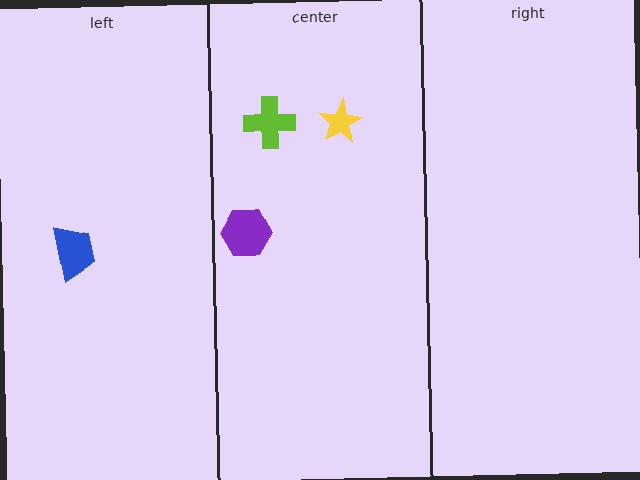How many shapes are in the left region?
1.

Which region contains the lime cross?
The center region.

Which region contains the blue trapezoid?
The left region.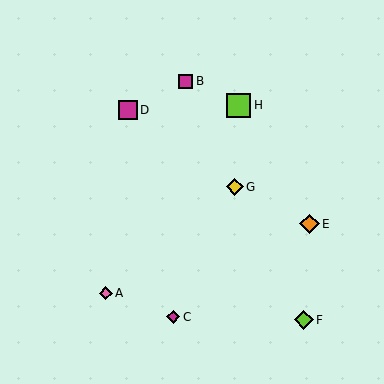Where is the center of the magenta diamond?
The center of the magenta diamond is at (173, 317).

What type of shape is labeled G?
Shape G is a yellow diamond.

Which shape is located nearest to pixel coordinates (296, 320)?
The lime diamond (labeled F) at (304, 320) is nearest to that location.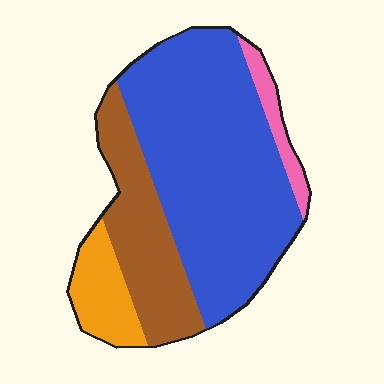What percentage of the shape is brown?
Brown covers about 25% of the shape.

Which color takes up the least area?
Pink, at roughly 5%.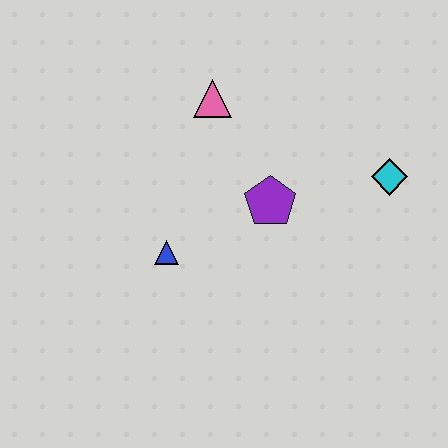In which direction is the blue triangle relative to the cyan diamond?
The blue triangle is to the left of the cyan diamond.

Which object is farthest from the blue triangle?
The cyan diamond is farthest from the blue triangle.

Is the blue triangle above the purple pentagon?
No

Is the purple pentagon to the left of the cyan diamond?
Yes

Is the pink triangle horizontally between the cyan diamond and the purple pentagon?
No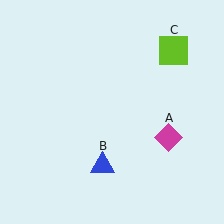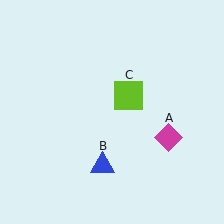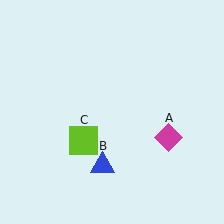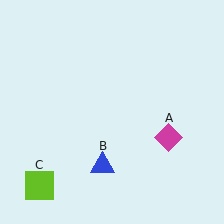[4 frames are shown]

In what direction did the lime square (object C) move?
The lime square (object C) moved down and to the left.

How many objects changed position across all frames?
1 object changed position: lime square (object C).